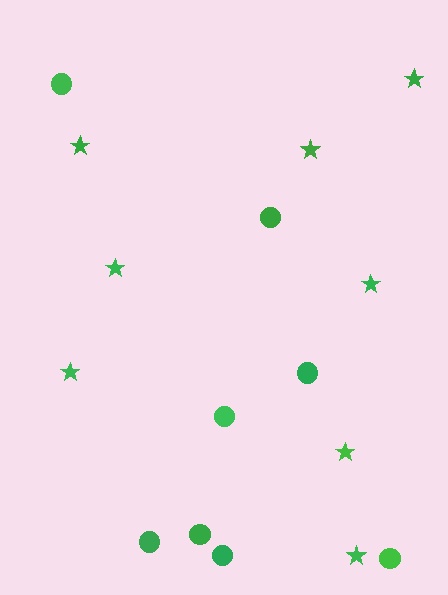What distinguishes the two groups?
There are 2 groups: one group of circles (8) and one group of stars (8).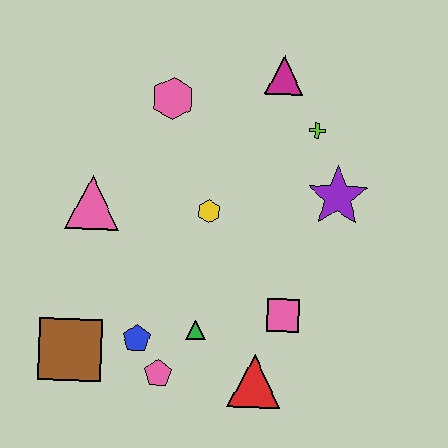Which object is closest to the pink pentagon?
The blue pentagon is closest to the pink pentagon.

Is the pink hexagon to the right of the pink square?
No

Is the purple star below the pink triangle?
No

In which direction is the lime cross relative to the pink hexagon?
The lime cross is to the right of the pink hexagon.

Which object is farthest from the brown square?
The magenta triangle is farthest from the brown square.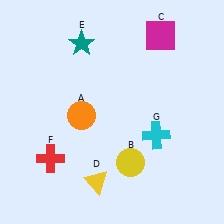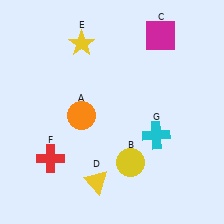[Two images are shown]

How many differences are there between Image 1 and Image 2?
There is 1 difference between the two images.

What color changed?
The star (E) changed from teal in Image 1 to yellow in Image 2.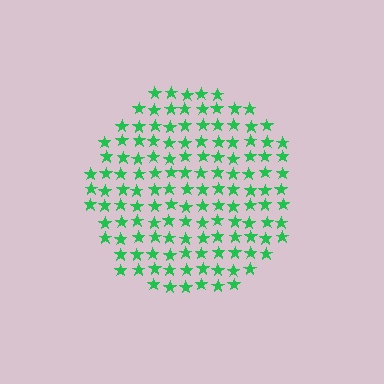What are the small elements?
The small elements are stars.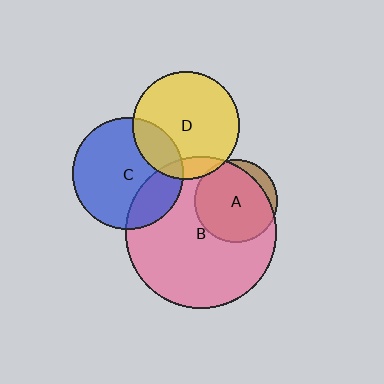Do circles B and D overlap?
Yes.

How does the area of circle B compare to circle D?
Approximately 2.0 times.